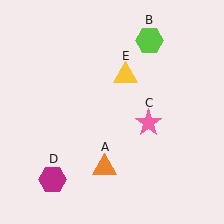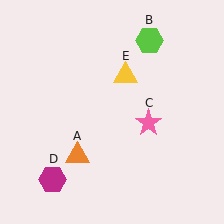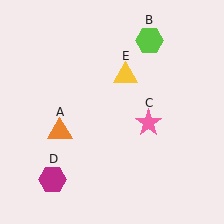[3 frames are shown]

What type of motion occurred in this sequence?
The orange triangle (object A) rotated clockwise around the center of the scene.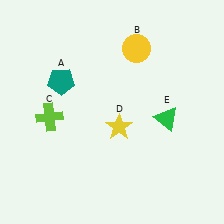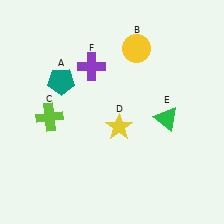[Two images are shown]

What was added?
A purple cross (F) was added in Image 2.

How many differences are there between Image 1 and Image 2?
There is 1 difference between the two images.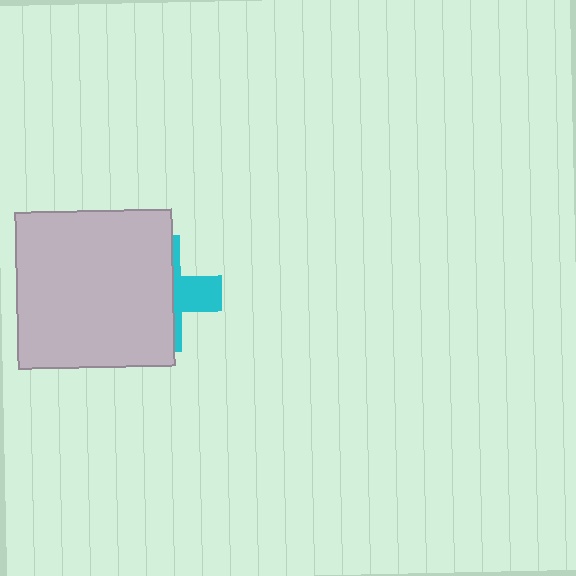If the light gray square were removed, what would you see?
You would see the complete cyan cross.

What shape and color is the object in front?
The object in front is a light gray square.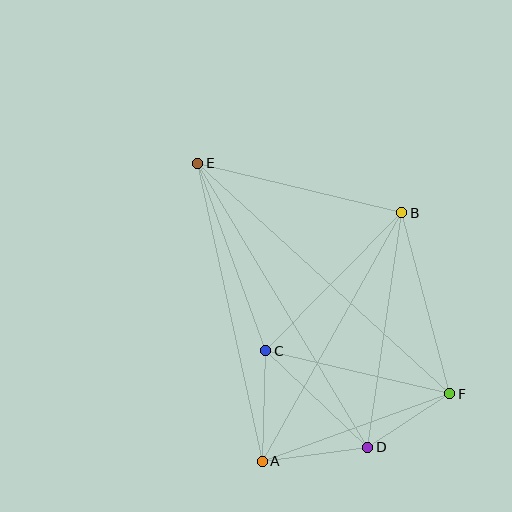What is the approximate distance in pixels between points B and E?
The distance between B and E is approximately 210 pixels.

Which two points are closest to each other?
Points D and F are closest to each other.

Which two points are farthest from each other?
Points E and F are farthest from each other.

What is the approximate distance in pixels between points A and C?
The distance between A and C is approximately 110 pixels.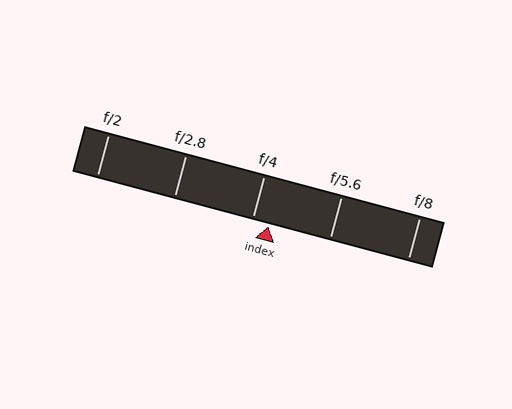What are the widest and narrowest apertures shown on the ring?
The widest aperture shown is f/2 and the narrowest is f/8.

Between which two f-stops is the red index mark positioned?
The index mark is between f/4 and f/5.6.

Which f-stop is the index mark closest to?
The index mark is closest to f/4.